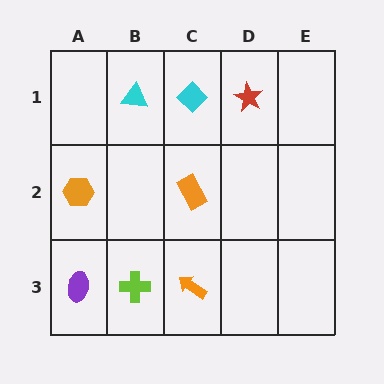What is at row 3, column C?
An orange arrow.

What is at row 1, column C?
A cyan diamond.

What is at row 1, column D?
A red star.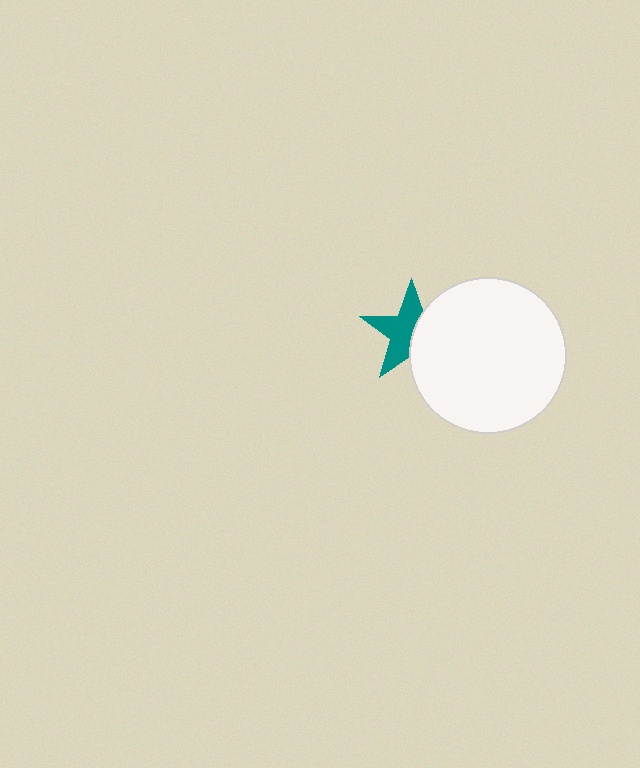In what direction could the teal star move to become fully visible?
The teal star could move left. That would shift it out from behind the white circle entirely.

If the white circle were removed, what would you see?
You would see the complete teal star.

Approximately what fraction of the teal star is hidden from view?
Roughly 42% of the teal star is hidden behind the white circle.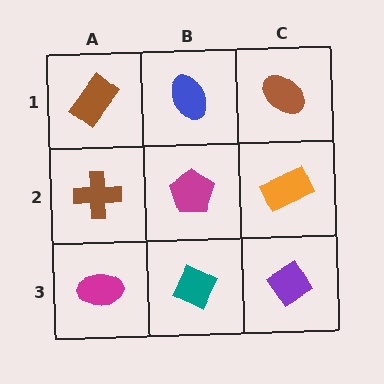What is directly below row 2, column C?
A purple diamond.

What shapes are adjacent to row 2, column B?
A blue ellipse (row 1, column B), a teal diamond (row 3, column B), a brown cross (row 2, column A), an orange rectangle (row 2, column C).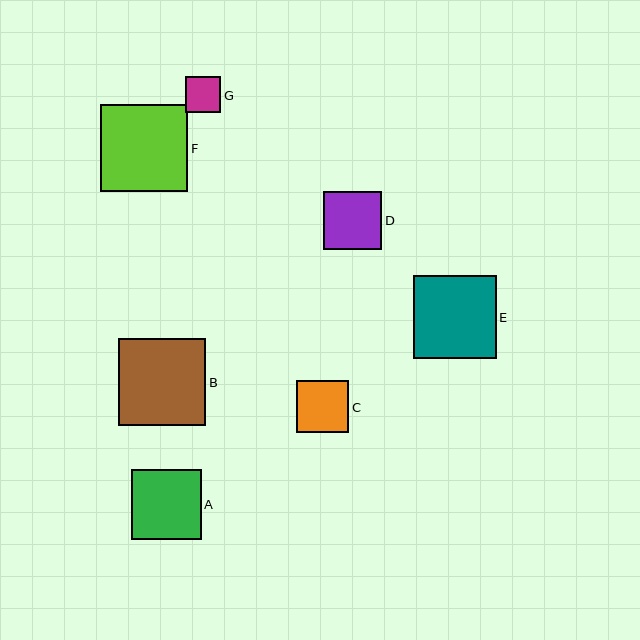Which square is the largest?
Square B is the largest with a size of approximately 88 pixels.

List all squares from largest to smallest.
From largest to smallest: B, F, E, A, D, C, G.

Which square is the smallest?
Square G is the smallest with a size of approximately 36 pixels.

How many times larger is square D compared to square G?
Square D is approximately 1.7 times the size of square G.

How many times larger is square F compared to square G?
Square F is approximately 2.4 times the size of square G.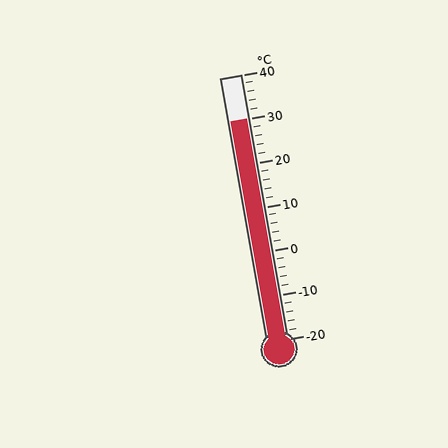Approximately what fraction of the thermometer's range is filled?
The thermometer is filled to approximately 85% of its range.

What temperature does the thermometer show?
The thermometer shows approximately 30°C.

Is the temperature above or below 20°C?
The temperature is above 20°C.